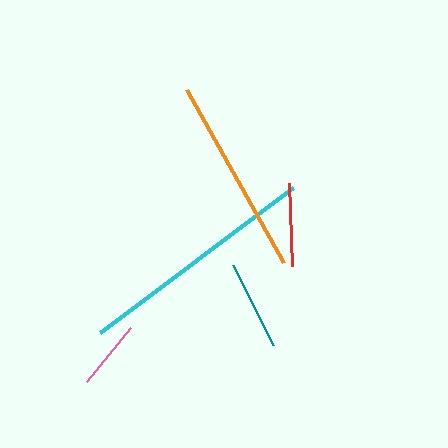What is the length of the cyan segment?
The cyan segment is approximately 241 pixels long.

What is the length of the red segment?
The red segment is approximately 83 pixels long.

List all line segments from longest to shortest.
From longest to shortest: cyan, orange, teal, red, pink.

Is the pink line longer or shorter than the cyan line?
The cyan line is longer than the pink line.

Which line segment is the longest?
The cyan line is the longest at approximately 241 pixels.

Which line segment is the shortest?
The pink line is the shortest at approximately 70 pixels.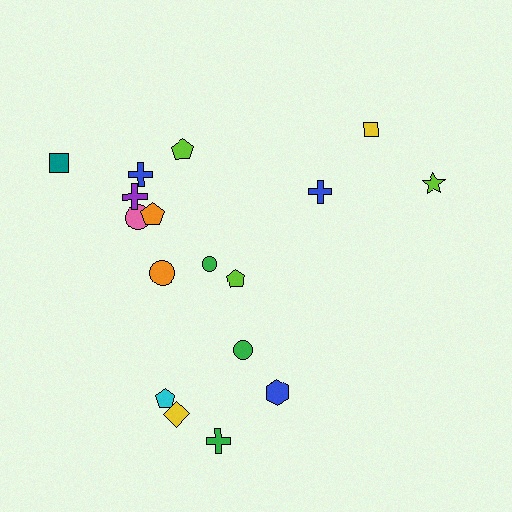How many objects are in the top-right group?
There are 3 objects.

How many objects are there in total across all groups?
There are 17 objects.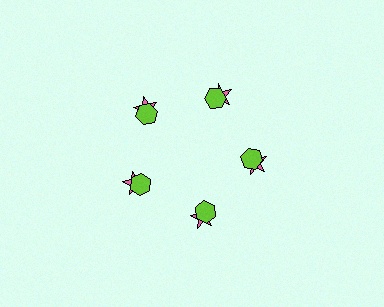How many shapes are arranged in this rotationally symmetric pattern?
There are 10 shapes, arranged in 5 groups of 2.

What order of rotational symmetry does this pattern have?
This pattern has 5-fold rotational symmetry.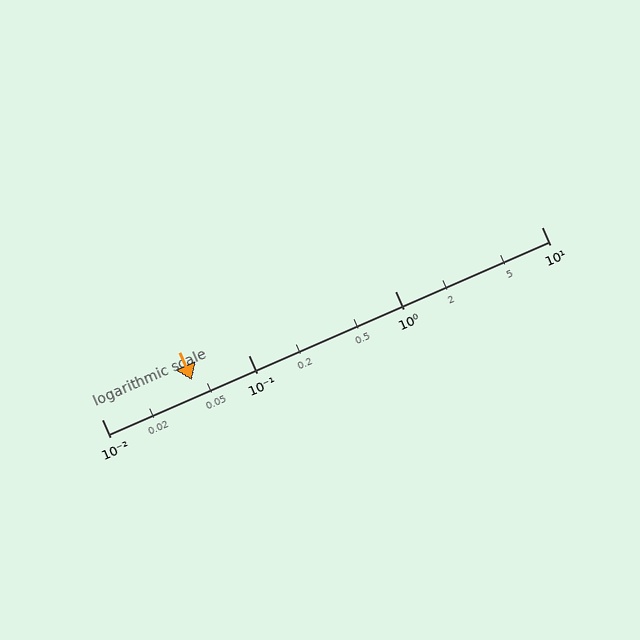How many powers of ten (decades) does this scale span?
The scale spans 3 decades, from 0.01 to 10.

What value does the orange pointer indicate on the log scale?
The pointer indicates approximately 0.041.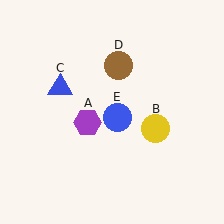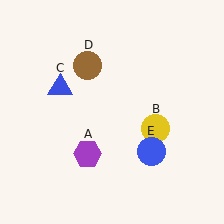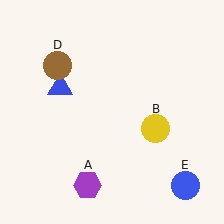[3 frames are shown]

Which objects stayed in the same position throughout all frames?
Yellow circle (object B) and blue triangle (object C) remained stationary.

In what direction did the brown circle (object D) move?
The brown circle (object D) moved left.